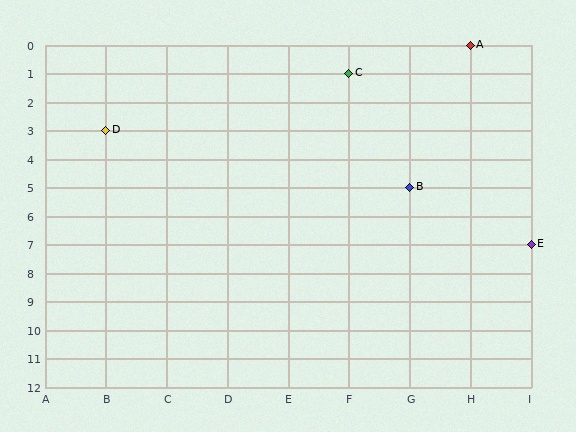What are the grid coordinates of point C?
Point C is at grid coordinates (F, 1).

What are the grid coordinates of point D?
Point D is at grid coordinates (B, 3).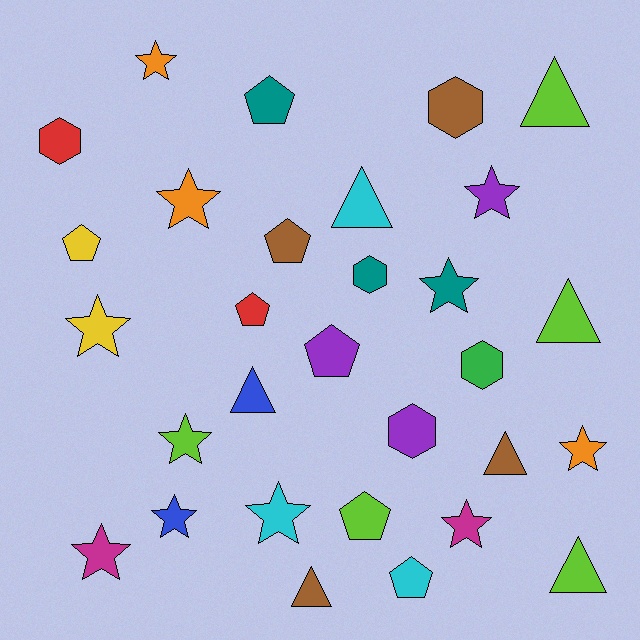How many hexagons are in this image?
There are 5 hexagons.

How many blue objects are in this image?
There are 2 blue objects.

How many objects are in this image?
There are 30 objects.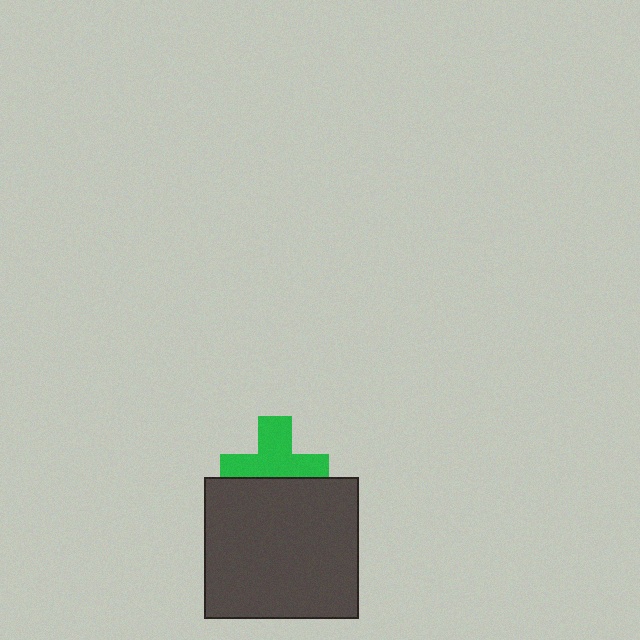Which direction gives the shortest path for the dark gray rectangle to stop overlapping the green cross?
Moving down gives the shortest separation.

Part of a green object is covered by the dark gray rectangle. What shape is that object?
It is a cross.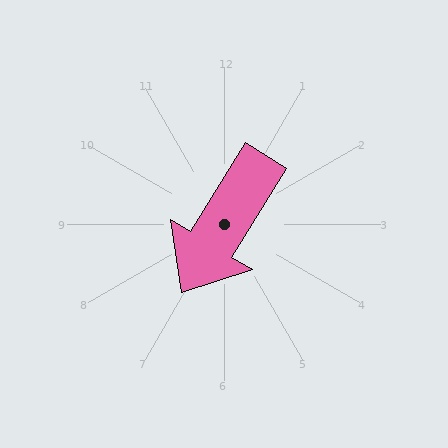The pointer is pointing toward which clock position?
Roughly 7 o'clock.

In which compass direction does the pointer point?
Southwest.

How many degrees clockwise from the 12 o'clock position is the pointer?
Approximately 212 degrees.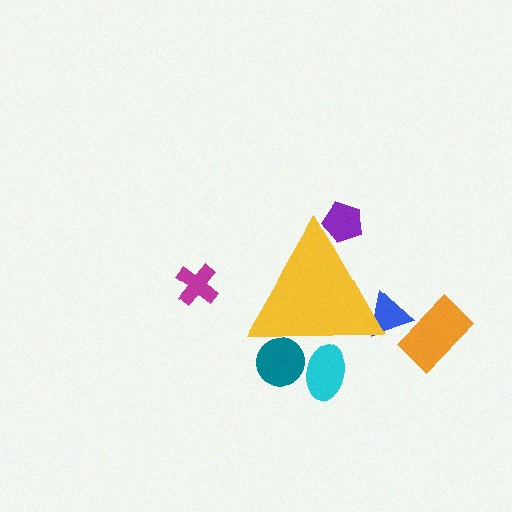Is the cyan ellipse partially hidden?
Yes, the cyan ellipse is partially hidden behind the yellow triangle.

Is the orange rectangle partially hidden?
No, the orange rectangle is fully visible.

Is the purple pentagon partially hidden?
Yes, the purple pentagon is partially hidden behind the yellow triangle.